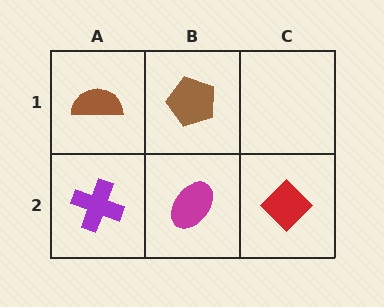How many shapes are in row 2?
3 shapes.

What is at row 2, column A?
A purple cross.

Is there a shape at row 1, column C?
No, that cell is empty.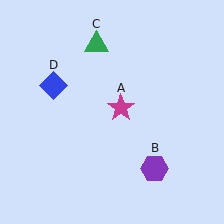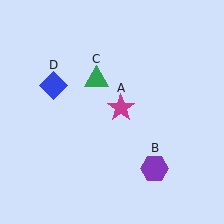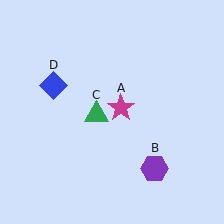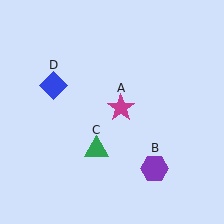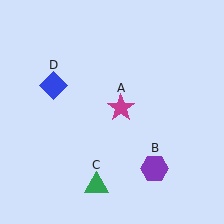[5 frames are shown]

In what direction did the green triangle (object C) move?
The green triangle (object C) moved down.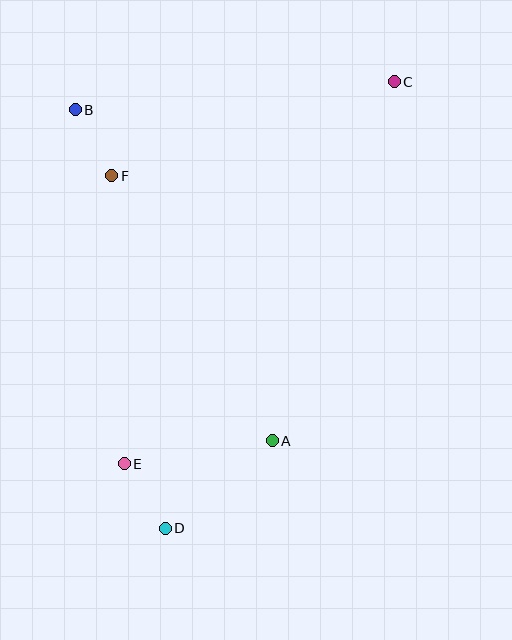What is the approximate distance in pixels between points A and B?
The distance between A and B is approximately 385 pixels.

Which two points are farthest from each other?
Points C and D are farthest from each other.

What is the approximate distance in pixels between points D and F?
The distance between D and F is approximately 357 pixels.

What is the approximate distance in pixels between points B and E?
The distance between B and E is approximately 357 pixels.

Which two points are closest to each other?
Points B and F are closest to each other.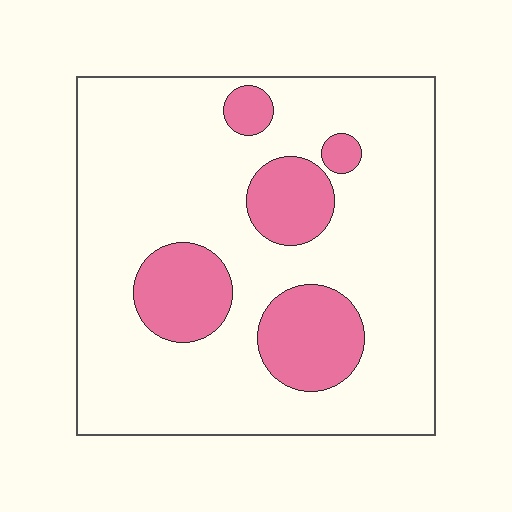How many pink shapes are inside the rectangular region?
5.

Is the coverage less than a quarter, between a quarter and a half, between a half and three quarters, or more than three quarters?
Less than a quarter.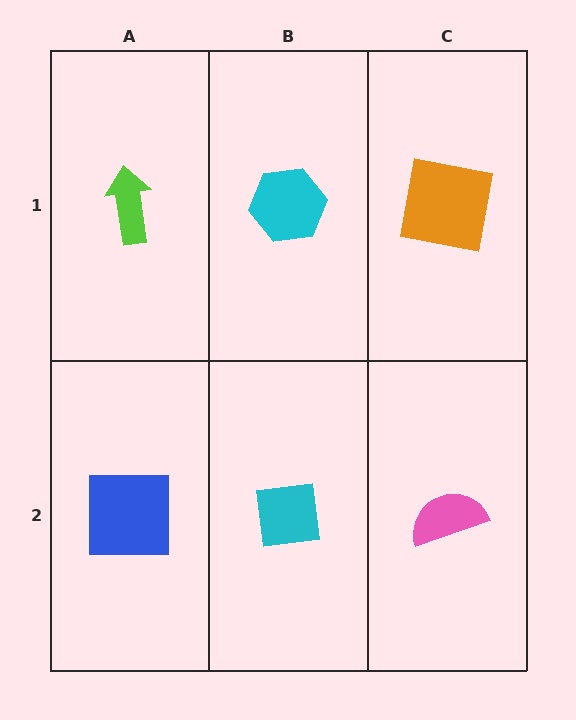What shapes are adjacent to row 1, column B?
A cyan square (row 2, column B), a lime arrow (row 1, column A), an orange square (row 1, column C).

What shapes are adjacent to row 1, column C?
A pink semicircle (row 2, column C), a cyan hexagon (row 1, column B).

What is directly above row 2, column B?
A cyan hexagon.